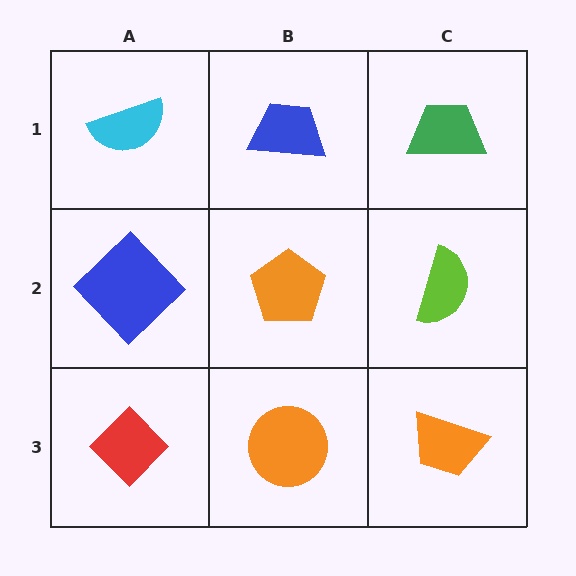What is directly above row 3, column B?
An orange pentagon.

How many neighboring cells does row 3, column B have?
3.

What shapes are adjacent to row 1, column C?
A lime semicircle (row 2, column C), a blue trapezoid (row 1, column B).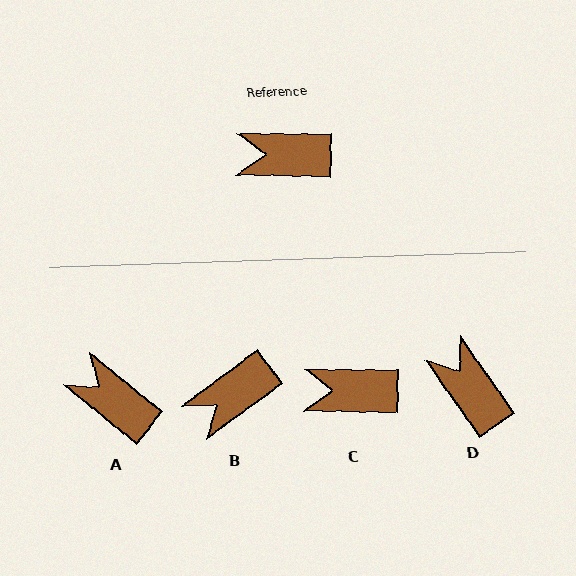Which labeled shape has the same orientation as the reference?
C.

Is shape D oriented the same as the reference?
No, it is off by about 54 degrees.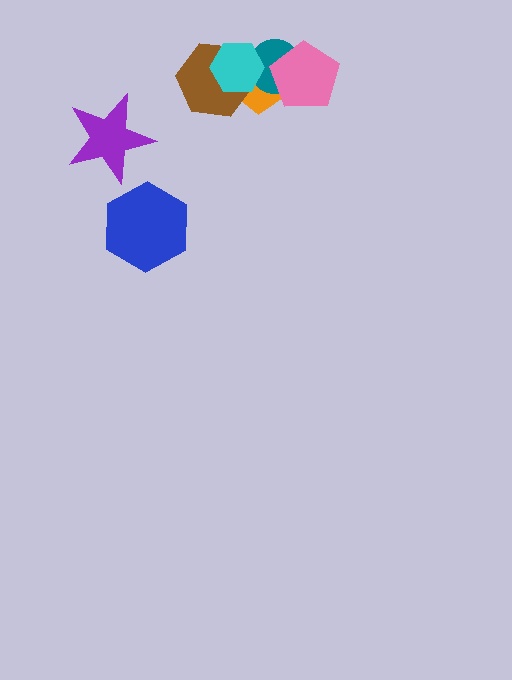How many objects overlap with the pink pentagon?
2 objects overlap with the pink pentagon.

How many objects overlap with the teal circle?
3 objects overlap with the teal circle.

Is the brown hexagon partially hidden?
Yes, it is partially covered by another shape.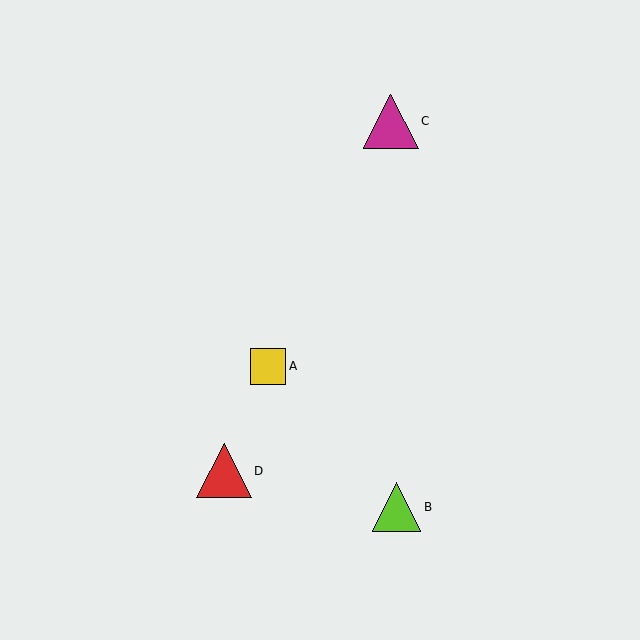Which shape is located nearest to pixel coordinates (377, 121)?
The magenta triangle (labeled C) at (391, 121) is nearest to that location.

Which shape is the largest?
The magenta triangle (labeled C) is the largest.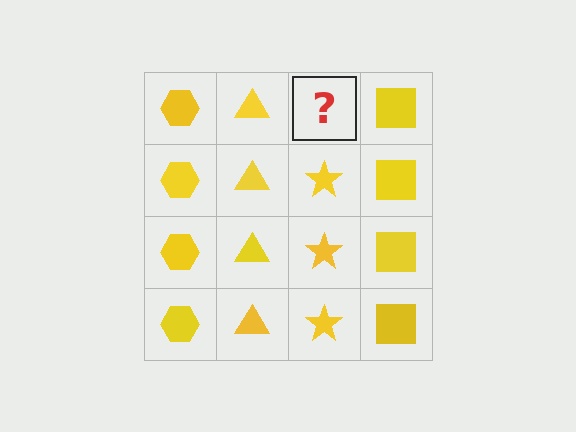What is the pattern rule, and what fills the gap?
The rule is that each column has a consistent shape. The gap should be filled with a yellow star.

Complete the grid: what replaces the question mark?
The question mark should be replaced with a yellow star.